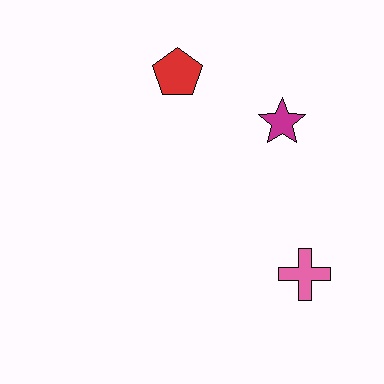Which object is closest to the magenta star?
The red pentagon is closest to the magenta star.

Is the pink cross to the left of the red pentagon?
No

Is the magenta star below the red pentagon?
Yes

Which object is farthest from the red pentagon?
The pink cross is farthest from the red pentagon.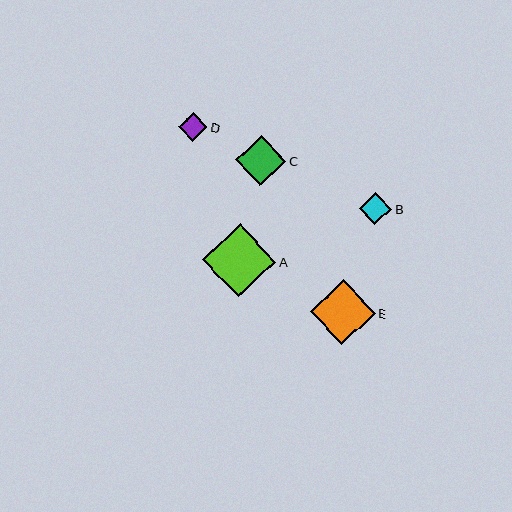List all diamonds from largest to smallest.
From largest to smallest: A, E, C, B, D.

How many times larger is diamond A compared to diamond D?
Diamond A is approximately 2.5 times the size of diamond D.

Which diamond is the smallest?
Diamond D is the smallest with a size of approximately 29 pixels.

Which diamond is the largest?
Diamond A is the largest with a size of approximately 73 pixels.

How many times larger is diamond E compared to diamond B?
Diamond E is approximately 2.0 times the size of diamond B.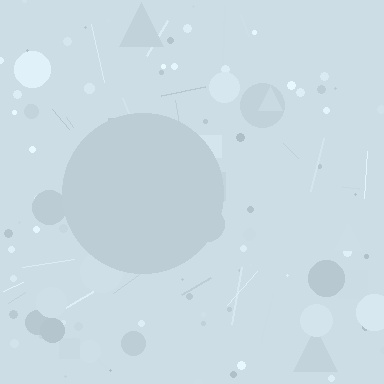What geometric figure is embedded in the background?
A circle is embedded in the background.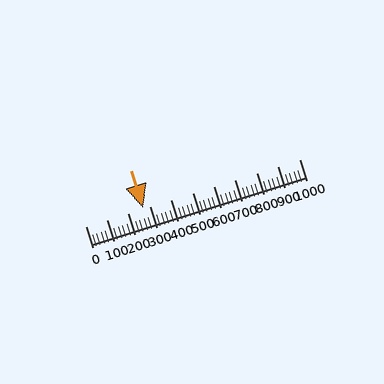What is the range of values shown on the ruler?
The ruler shows values from 0 to 1000.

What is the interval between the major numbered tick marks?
The major tick marks are spaced 100 units apart.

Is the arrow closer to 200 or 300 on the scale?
The arrow is closer to 300.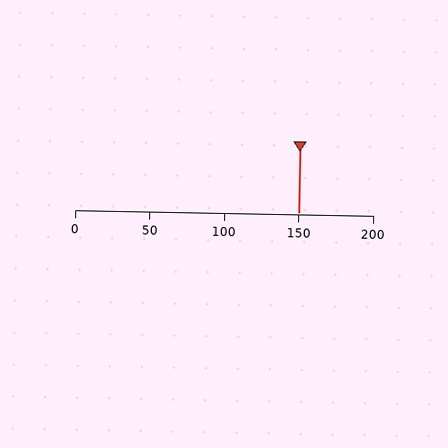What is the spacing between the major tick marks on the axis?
The major ticks are spaced 50 apart.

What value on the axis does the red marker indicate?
The marker indicates approximately 150.